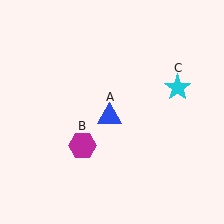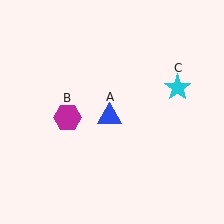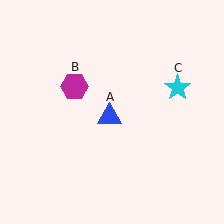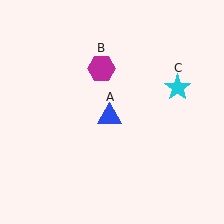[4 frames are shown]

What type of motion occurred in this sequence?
The magenta hexagon (object B) rotated clockwise around the center of the scene.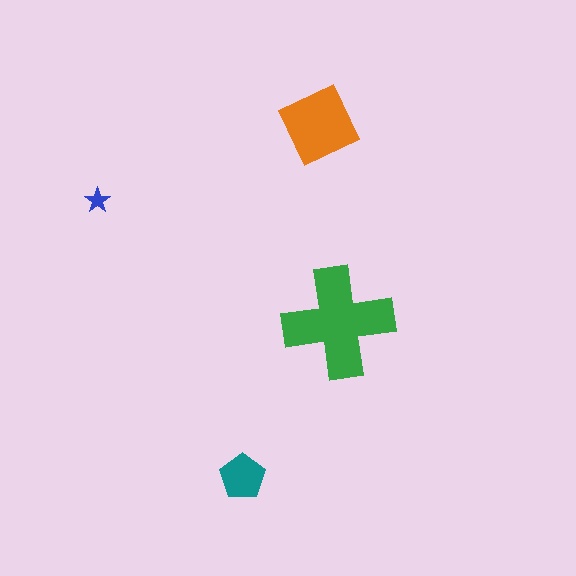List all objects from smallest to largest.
The blue star, the teal pentagon, the orange diamond, the green cross.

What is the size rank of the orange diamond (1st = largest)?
2nd.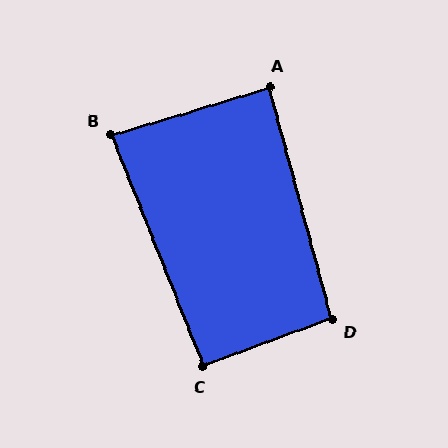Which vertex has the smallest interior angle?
B, at approximately 85 degrees.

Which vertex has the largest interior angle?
D, at approximately 95 degrees.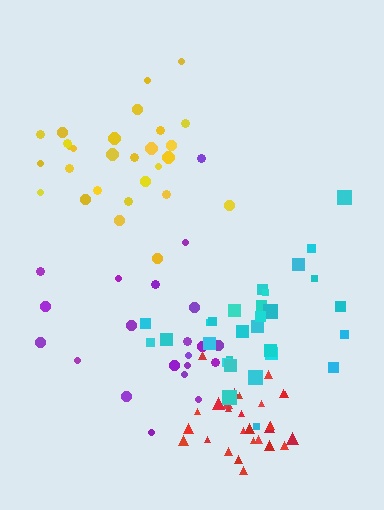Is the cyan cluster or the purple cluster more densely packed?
Cyan.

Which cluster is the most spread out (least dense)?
Purple.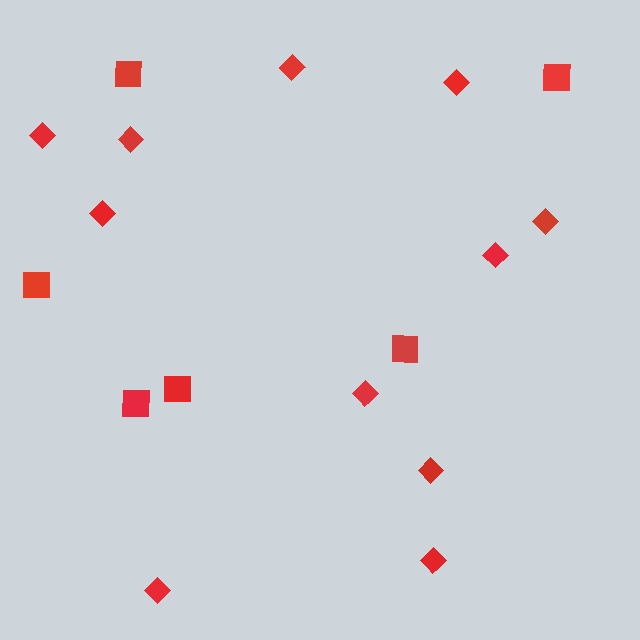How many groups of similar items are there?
There are 2 groups: one group of diamonds (11) and one group of squares (6).